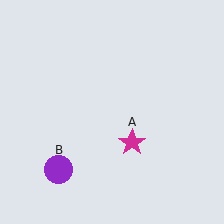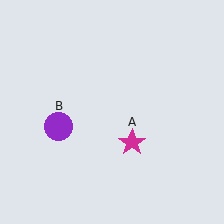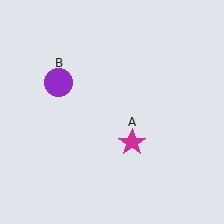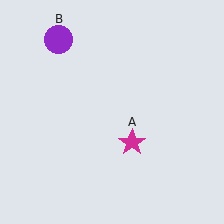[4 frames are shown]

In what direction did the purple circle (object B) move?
The purple circle (object B) moved up.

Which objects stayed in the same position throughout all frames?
Magenta star (object A) remained stationary.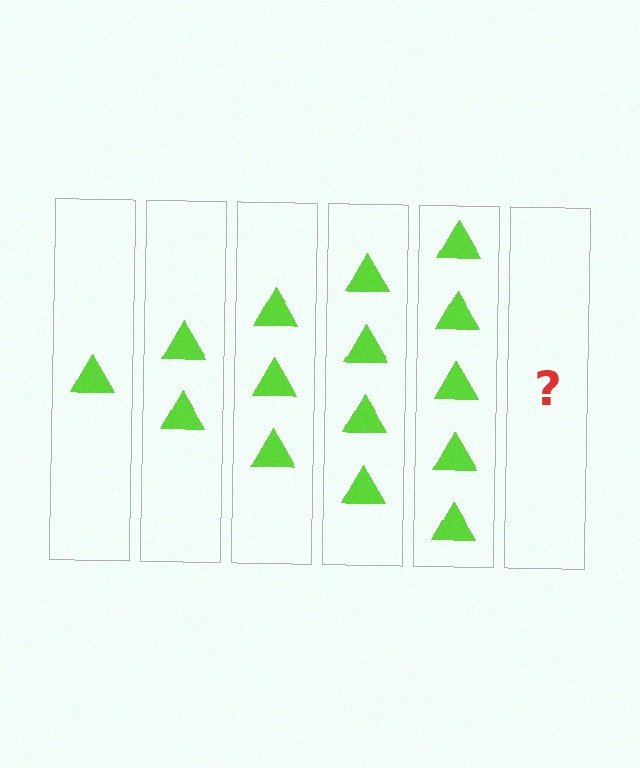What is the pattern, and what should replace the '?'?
The pattern is that each step adds one more triangle. The '?' should be 6 triangles.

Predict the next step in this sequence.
The next step is 6 triangles.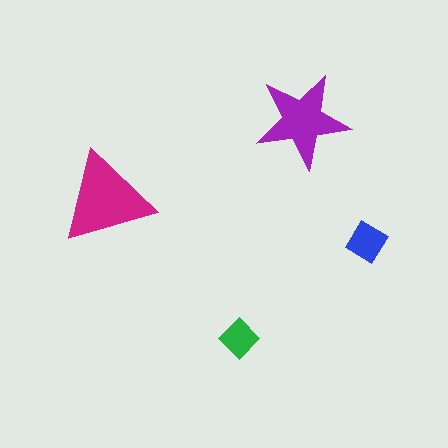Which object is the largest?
The magenta triangle.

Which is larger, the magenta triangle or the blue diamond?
The magenta triangle.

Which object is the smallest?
The green diamond.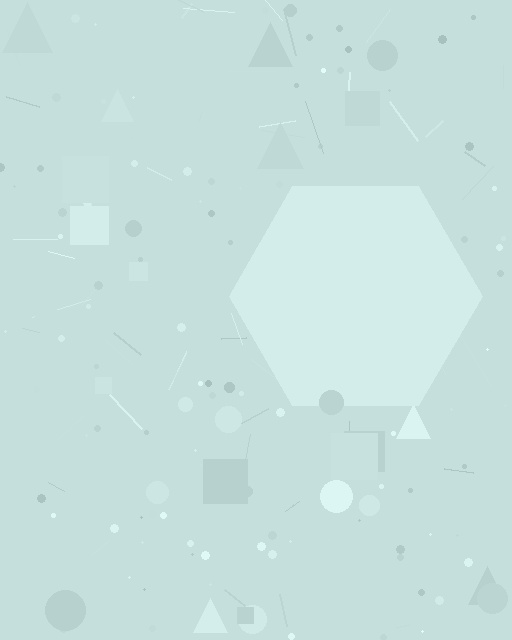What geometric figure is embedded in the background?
A hexagon is embedded in the background.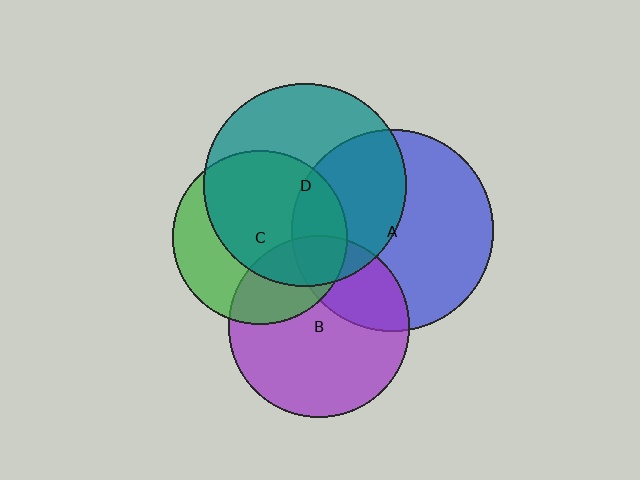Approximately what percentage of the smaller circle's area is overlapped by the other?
Approximately 20%.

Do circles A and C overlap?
Yes.